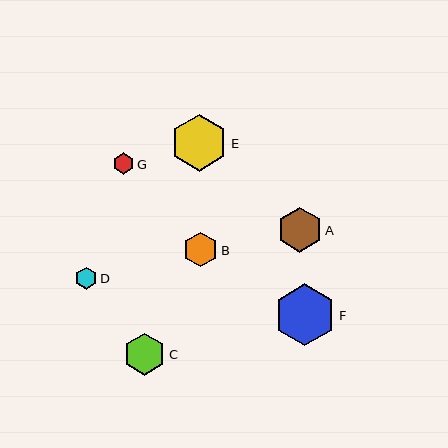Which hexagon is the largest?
Hexagon F is the largest with a size of approximately 62 pixels.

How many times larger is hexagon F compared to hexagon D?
Hexagon F is approximately 2.8 times the size of hexagon D.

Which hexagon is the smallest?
Hexagon G is the smallest with a size of approximately 22 pixels.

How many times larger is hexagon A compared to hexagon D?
Hexagon A is approximately 2.1 times the size of hexagon D.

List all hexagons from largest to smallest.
From largest to smallest: F, E, A, C, B, D, G.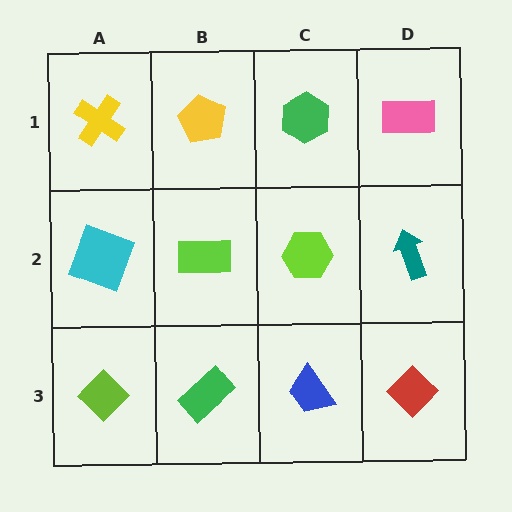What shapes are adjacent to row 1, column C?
A lime hexagon (row 2, column C), a yellow pentagon (row 1, column B), a pink rectangle (row 1, column D).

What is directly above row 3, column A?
A cyan square.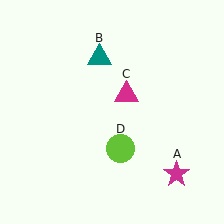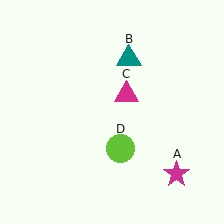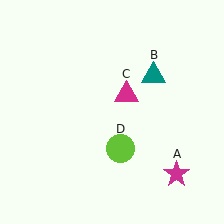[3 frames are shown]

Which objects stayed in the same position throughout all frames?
Magenta star (object A) and magenta triangle (object C) and lime circle (object D) remained stationary.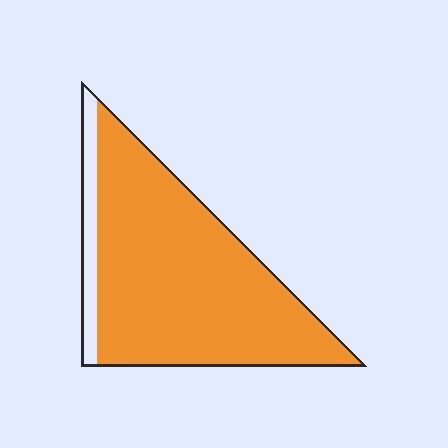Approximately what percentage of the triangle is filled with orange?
Approximately 90%.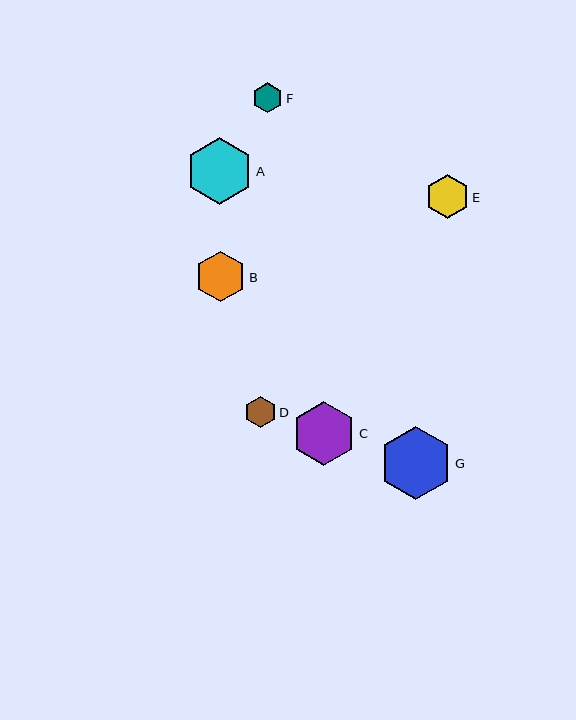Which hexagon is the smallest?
Hexagon F is the smallest with a size of approximately 30 pixels.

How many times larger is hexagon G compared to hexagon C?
Hexagon G is approximately 1.1 times the size of hexagon C.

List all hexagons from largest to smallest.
From largest to smallest: G, A, C, B, E, D, F.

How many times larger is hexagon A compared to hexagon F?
Hexagon A is approximately 2.2 times the size of hexagon F.